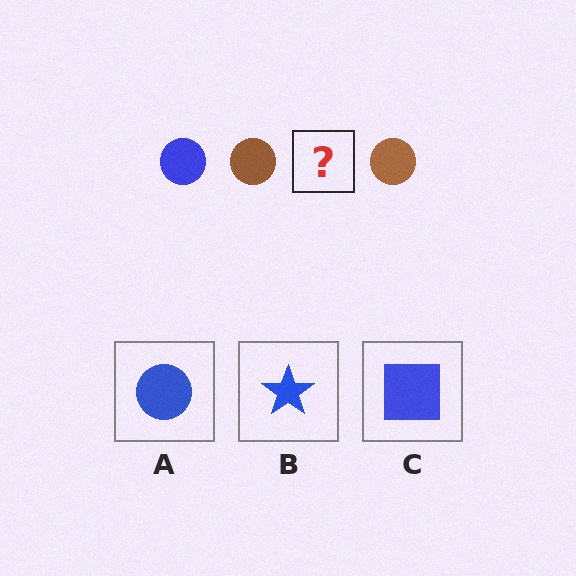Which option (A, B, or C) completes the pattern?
A.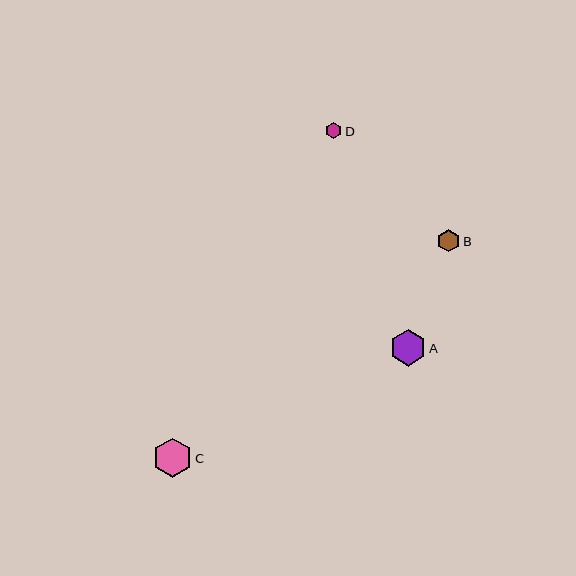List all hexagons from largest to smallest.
From largest to smallest: C, A, B, D.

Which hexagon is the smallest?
Hexagon D is the smallest with a size of approximately 16 pixels.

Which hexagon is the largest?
Hexagon C is the largest with a size of approximately 39 pixels.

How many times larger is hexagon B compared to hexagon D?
Hexagon B is approximately 1.4 times the size of hexagon D.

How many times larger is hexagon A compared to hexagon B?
Hexagon A is approximately 1.6 times the size of hexagon B.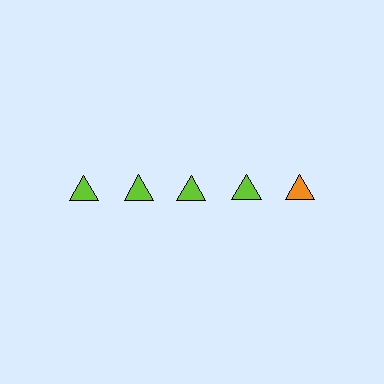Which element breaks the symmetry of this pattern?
The orange triangle in the top row, rightmost column breaks the symmetry. All other shapes are lime triangles.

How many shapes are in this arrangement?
There are 5 shapes arranged in a grid pattern.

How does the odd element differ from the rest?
It has a different color: orange instead of lime.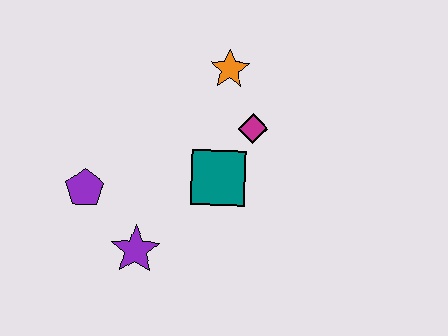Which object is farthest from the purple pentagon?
The orange star is farthest from the purple pentagon.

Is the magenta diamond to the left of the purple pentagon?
No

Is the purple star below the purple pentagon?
Yes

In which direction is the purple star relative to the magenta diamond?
The purple star is below the magenta diamond.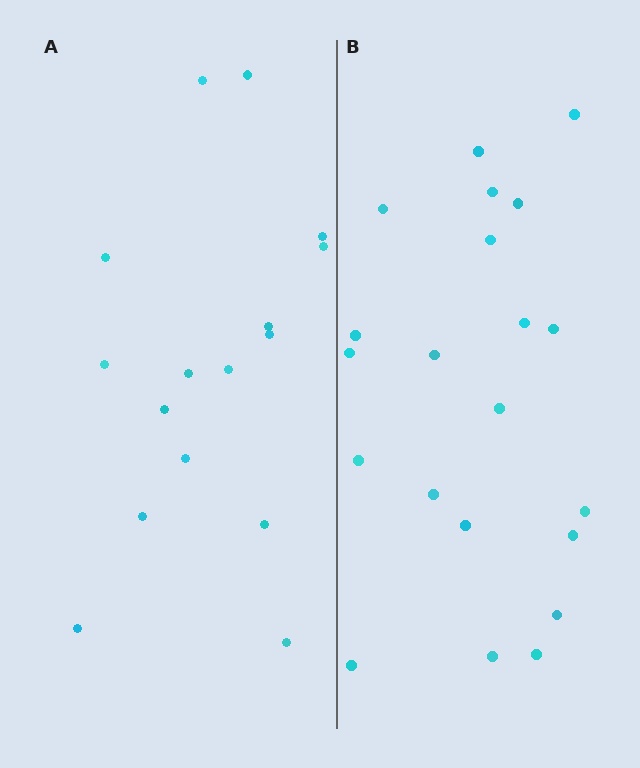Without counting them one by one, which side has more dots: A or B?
Region B (the right region) has more dots.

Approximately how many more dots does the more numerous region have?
Region B has about 5 more dots than region A.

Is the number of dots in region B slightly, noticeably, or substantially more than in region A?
Region B has noticeably more, but not dramatically so. The ratio is roughly 1.3 to 1.